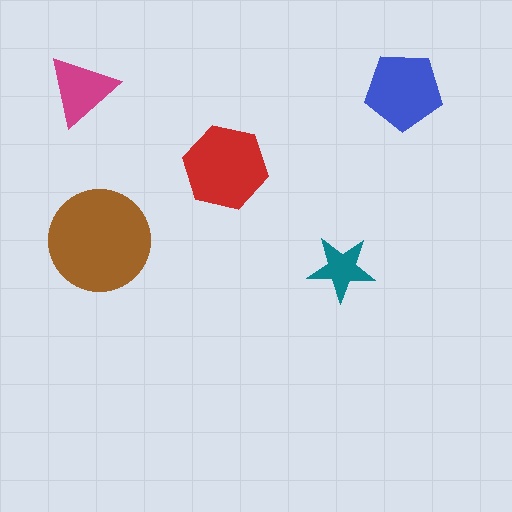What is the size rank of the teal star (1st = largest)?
5th.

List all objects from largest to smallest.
The brown circle, the red hexagon, the blue pentagon, the magenta triangle, the teal star.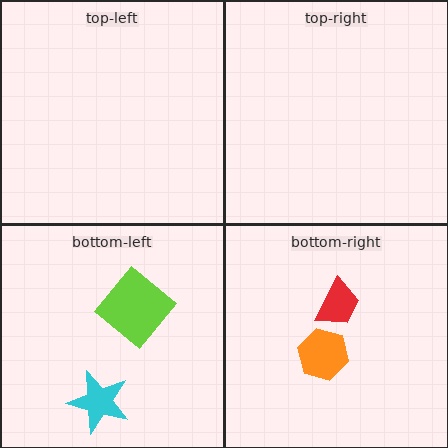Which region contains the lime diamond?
The bottom-left region.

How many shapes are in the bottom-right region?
2.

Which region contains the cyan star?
The bottom-left region.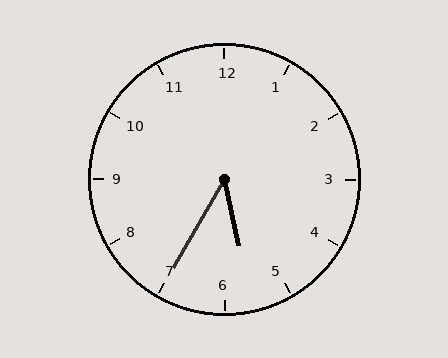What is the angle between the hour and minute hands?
Approximately 42 degrees.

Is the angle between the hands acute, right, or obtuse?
It is acute.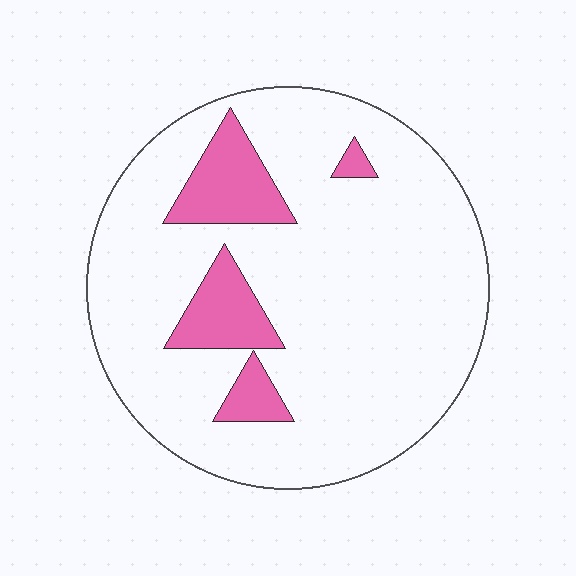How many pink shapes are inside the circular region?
4.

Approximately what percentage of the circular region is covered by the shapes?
Approximately 15%.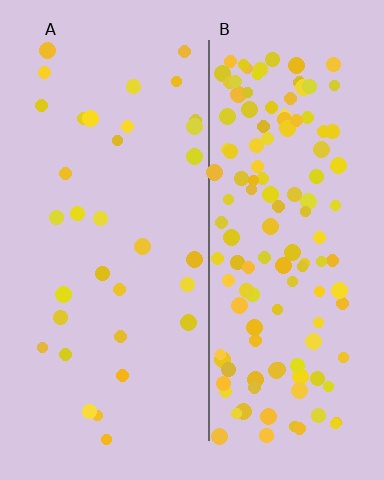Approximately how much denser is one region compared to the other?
Approximately 4.0× — region B over region A.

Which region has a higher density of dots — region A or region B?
B (the right).